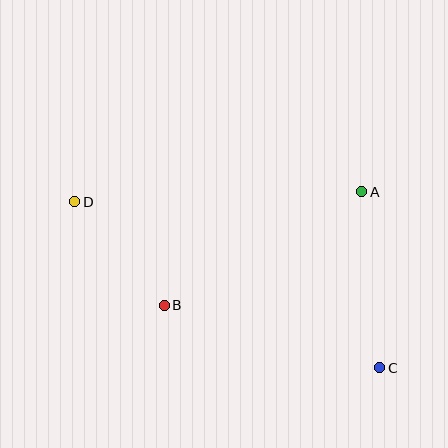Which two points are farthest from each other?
Points C and D are farthest from each other.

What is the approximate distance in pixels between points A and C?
The distance between A and C is approximately 177 pixels.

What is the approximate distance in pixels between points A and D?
The distance between A and D is approximately 287 pixels.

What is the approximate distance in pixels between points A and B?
The distance between A and B is approximately 228 pixels.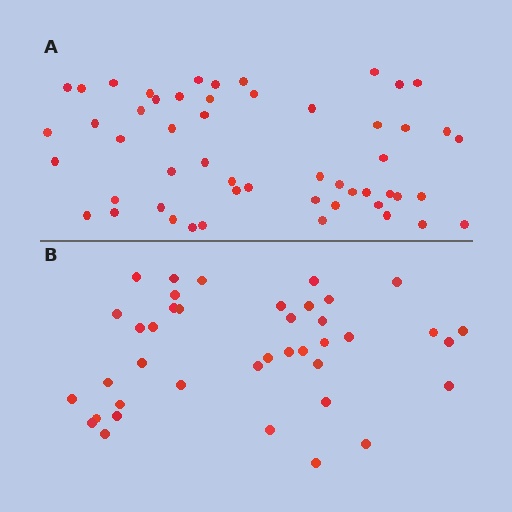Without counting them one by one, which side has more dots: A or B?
Region A (the top region) has more dots.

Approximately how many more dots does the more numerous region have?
Region A has approximately 15 more dots than region B.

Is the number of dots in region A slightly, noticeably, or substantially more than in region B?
Region A has noticeably more, but not dramatically so. The ratio is roughly 1.3 to 1.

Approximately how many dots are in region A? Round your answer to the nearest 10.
About 50 dots. (The exact count is 53, which rounds to 50.)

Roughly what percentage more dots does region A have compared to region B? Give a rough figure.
About 30% more.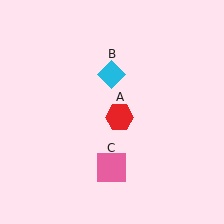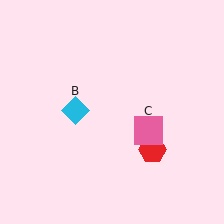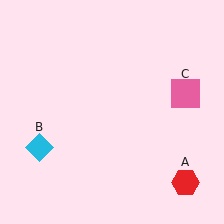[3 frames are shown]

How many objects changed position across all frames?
3 objects changed position: red hexagon (object A), cyan diamond (object B), pink square (object C).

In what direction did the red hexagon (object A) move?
The red hexagon (object A) moved down and to the right.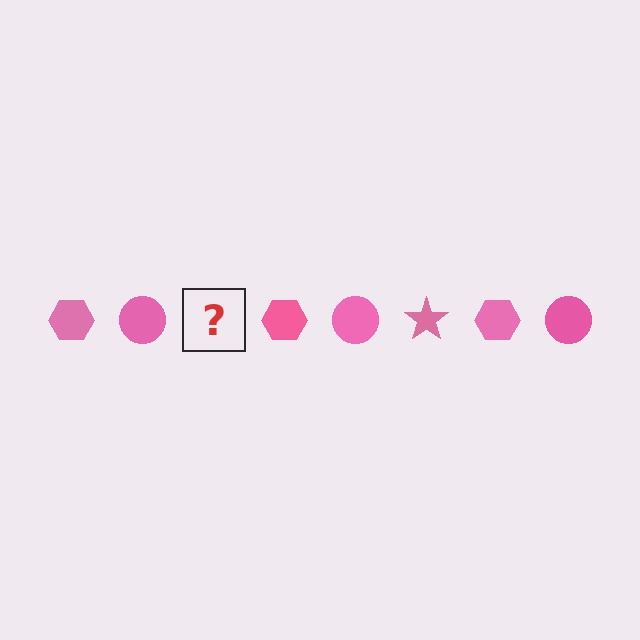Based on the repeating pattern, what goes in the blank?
The blank should be a pink star.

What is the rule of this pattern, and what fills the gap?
The rule is that the pattern cycles through hexagon, circle, star shapes in pink. The gap should be filled with a pink star.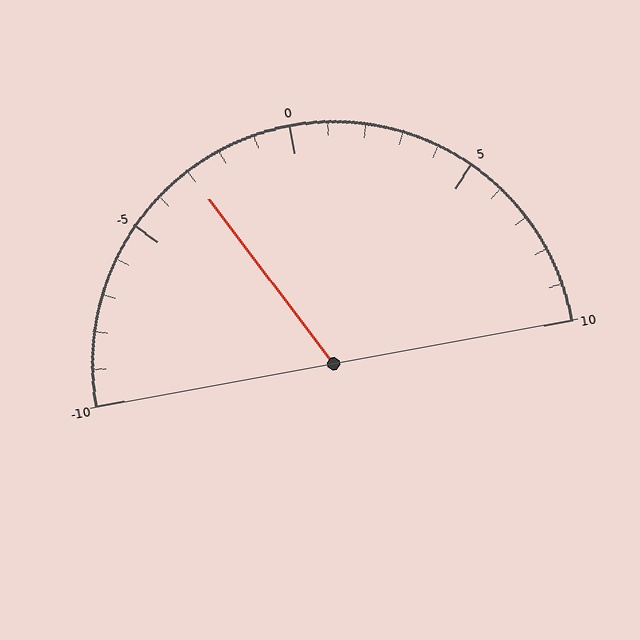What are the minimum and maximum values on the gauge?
The gauge ranges from -10 to 10.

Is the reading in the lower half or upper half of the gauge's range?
The reading is in the lower half of the range (-10 to 10).